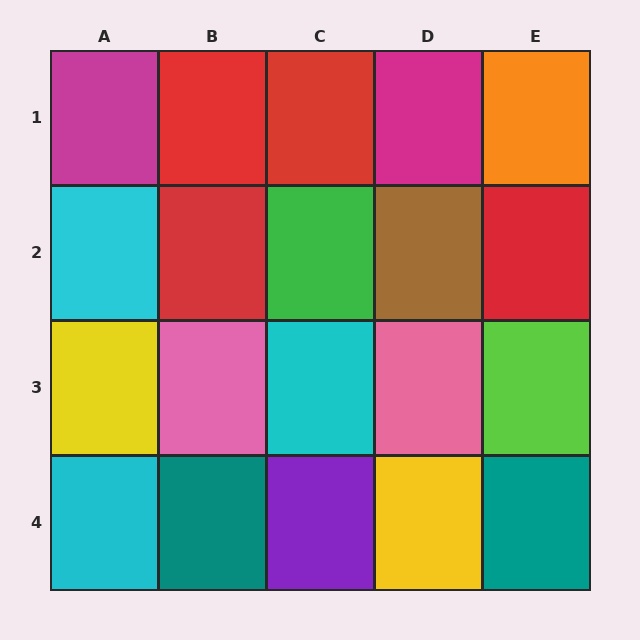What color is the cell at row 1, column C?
Red.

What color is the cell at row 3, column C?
Cyan.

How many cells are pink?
2 cells are pink.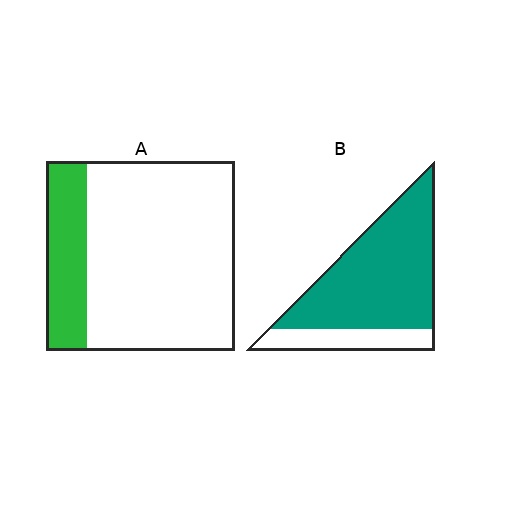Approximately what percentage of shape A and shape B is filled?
A is approximately 20% and B is approximately 80%.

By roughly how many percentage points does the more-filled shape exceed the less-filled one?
By roughly 55 percentage points (B over A).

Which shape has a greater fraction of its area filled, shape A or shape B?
Shape B.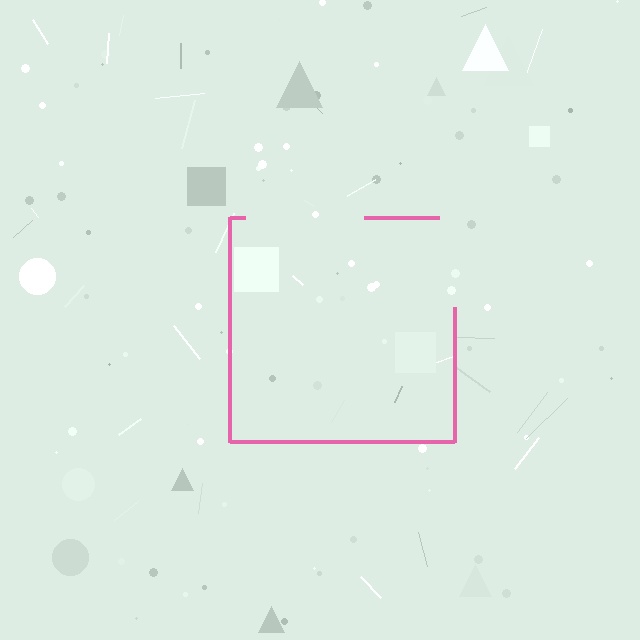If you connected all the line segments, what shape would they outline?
They would outline a square.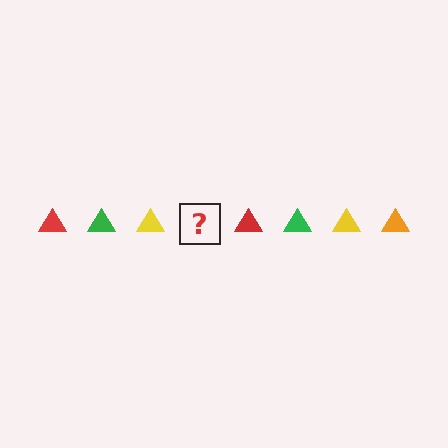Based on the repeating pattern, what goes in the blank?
The blank should be an orange triangle.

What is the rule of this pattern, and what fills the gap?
The rule is that the pattern cycles through red, green, yellow, orange triangles. The gap should be filled with an orange triangle.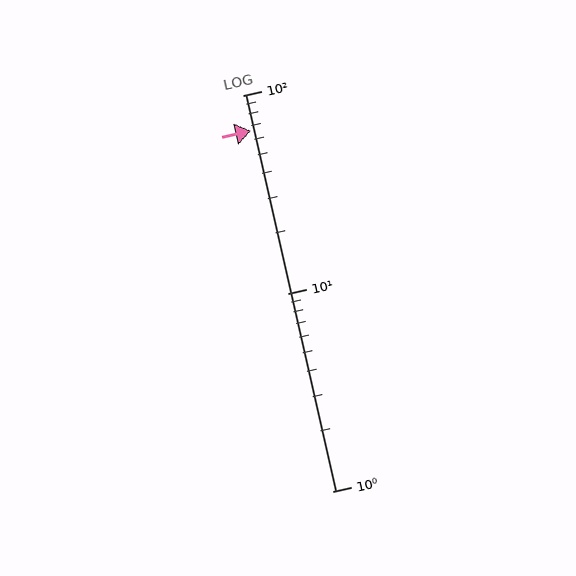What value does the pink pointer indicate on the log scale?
The pointer indicates approximately 66.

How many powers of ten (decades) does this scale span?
The scale spans 2 decades, from 1 to 100.